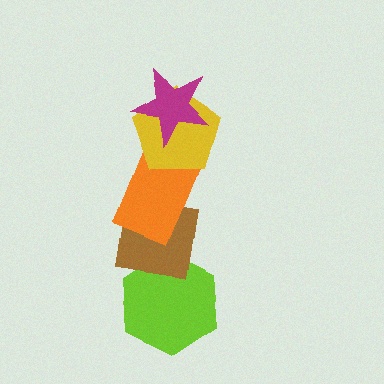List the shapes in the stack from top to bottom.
From top to bottom: the magenta star, the yellow pentagon, the orange rectangle, the brown square, the lime hexagon.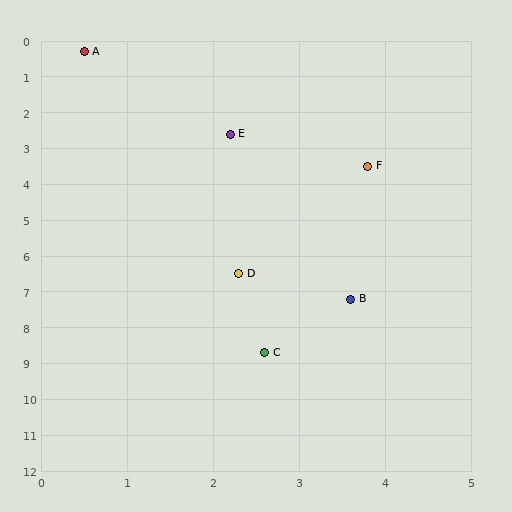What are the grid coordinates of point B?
Point B is at approximately (3.6, 7.2).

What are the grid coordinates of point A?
Point A is at approximately (0.5, 0.3).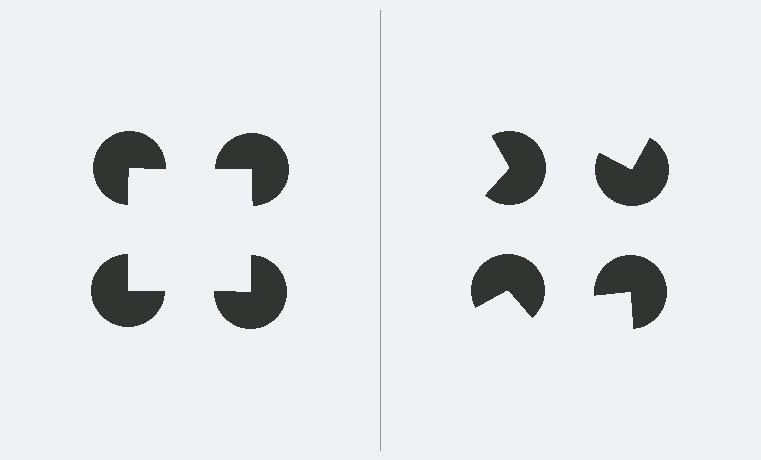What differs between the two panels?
The pac-man discs are positioned identically on both sides; only the wedge orientations differ. On the left they align to a square; on the right they are misaligned.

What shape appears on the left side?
An illusory square.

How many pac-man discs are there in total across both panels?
8 — 4 on each side.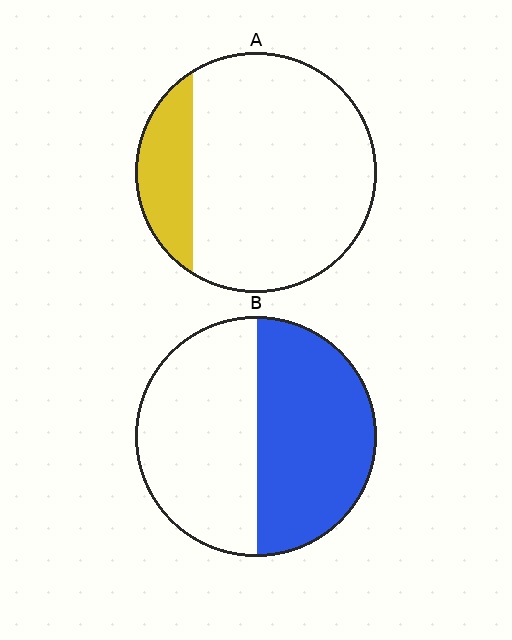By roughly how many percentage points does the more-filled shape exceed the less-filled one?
By roughly 30 percentage points (B over A).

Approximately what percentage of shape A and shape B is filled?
A is approximately 20% and B is approximately 50%.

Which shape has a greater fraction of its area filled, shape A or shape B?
Shape B.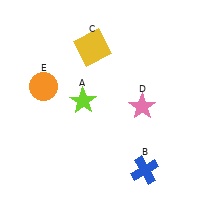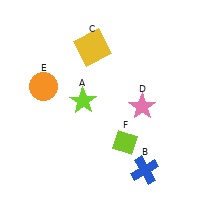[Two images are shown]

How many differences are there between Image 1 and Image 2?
There is 1 difference between the two images.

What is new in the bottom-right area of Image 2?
A lime diamond (F) was added in the bottom-right area of Image 2.